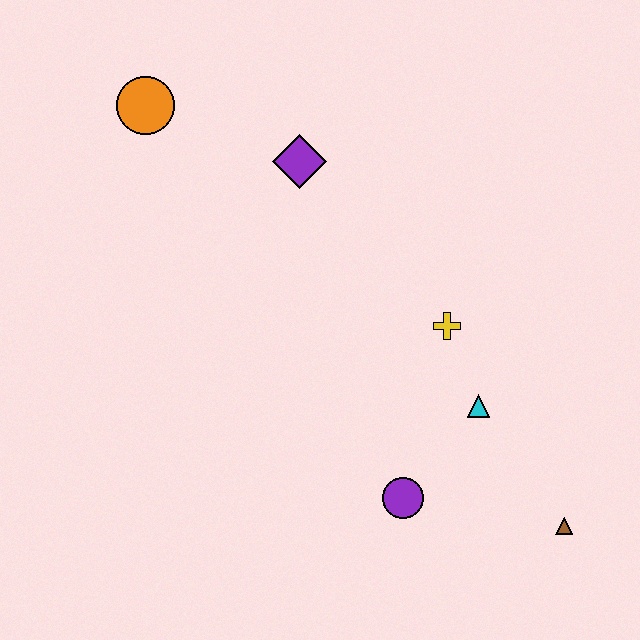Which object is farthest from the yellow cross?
The orange circle is farthest from the yellow cross.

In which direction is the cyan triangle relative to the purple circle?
The cyan triangle is above the purple circle.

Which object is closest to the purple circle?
The cyan triangle is closest to the purple circle.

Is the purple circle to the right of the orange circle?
Yes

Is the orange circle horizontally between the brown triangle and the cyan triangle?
No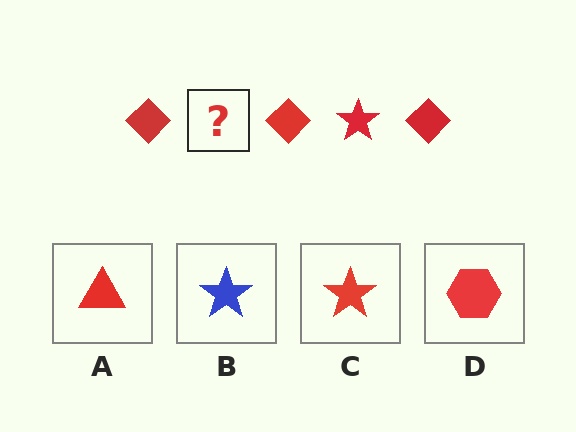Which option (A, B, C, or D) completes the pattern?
C.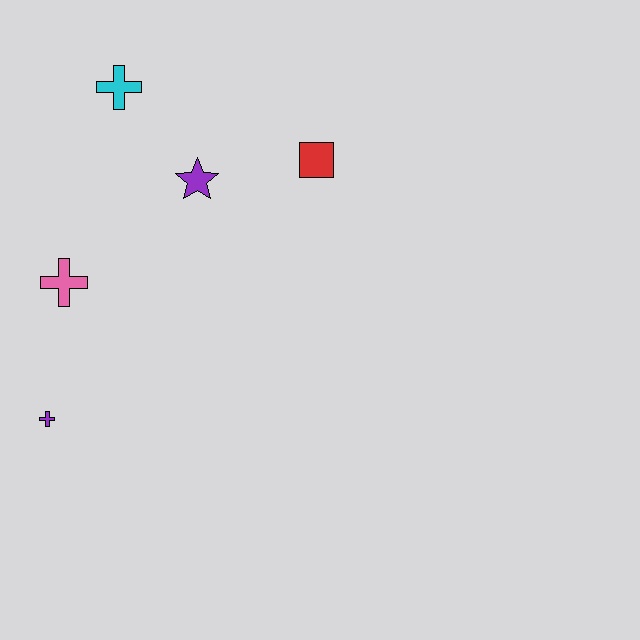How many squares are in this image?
There is 1 square.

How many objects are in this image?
There are 5 objects.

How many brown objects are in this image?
There are no brown objects.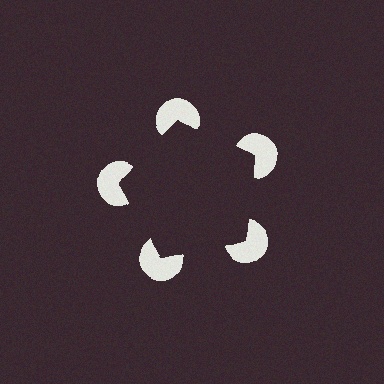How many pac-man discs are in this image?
There are 5 — one at each vertex of the illusory pentagon.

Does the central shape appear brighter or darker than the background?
It typically appears slightly darker than the background, even though no actual brightness change is drawn.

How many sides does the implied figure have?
5 sides.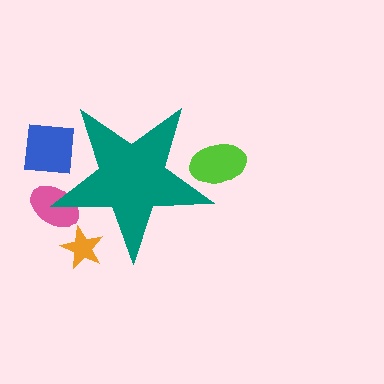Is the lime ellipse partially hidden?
Yes, the lime ellipse is partially hidden behind the teal star.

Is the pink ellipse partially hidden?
Yes, the pink ellipse is partially hidden behind the teal star.